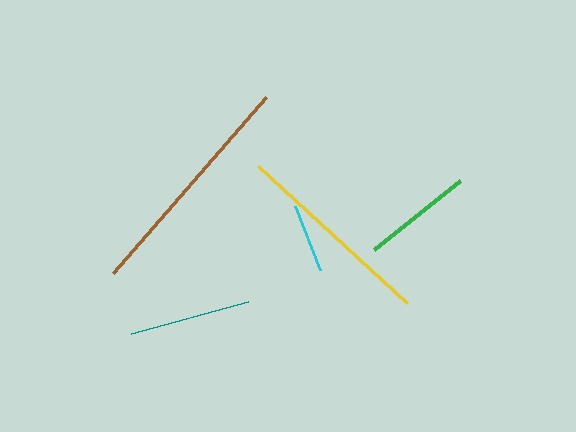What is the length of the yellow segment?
The yellow segment is approximately 202 pixels long.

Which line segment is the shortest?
The cyan line is the shortest at approximately 68 pixels.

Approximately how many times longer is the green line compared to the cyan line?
The green line is approximately 1.6 times the length of the cyan line.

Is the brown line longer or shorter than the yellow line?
The brown line is longer than the yellow line.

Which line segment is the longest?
The brown line is the longest at approximately 233 pixels.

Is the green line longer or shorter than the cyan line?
The green line is longer than the cyan line.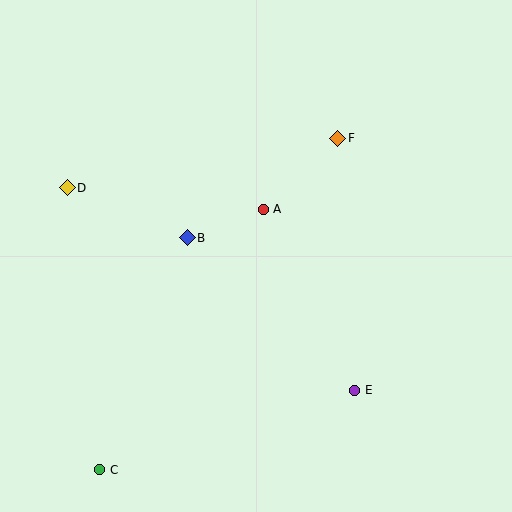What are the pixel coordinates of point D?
Point D is at (67, 188).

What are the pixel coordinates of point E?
Point E is at (355, 390).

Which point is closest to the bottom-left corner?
Point C is closest to the bottom-left corner.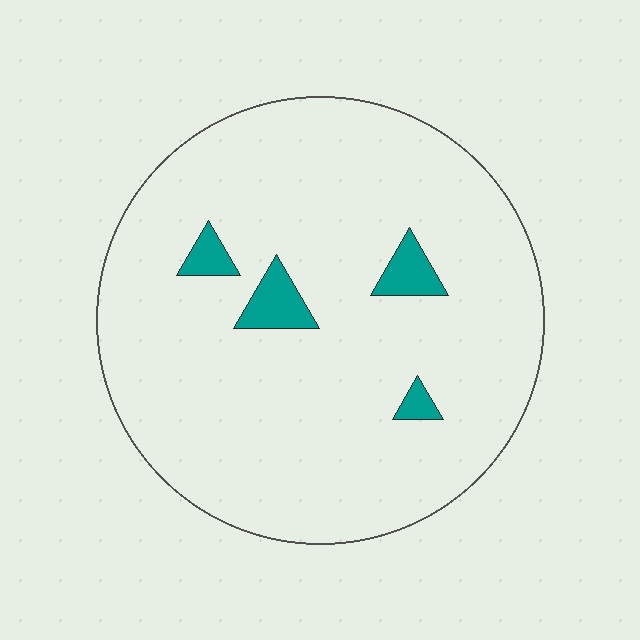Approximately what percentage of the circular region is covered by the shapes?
Approximately 5%.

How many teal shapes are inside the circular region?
4.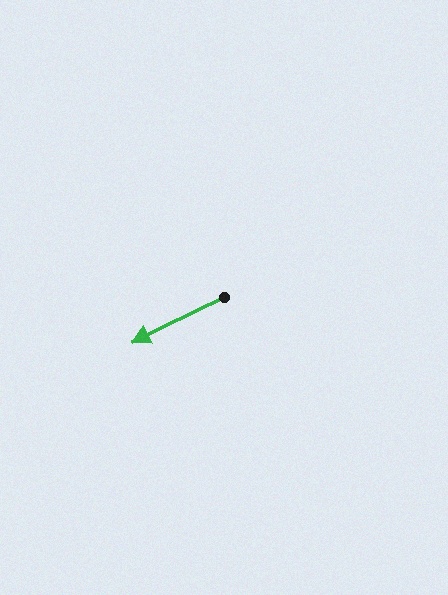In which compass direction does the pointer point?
Southwest.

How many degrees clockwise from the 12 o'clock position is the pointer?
Approximately 244 degrees.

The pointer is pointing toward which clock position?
Roughly 8 o'clock.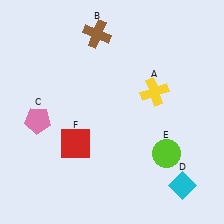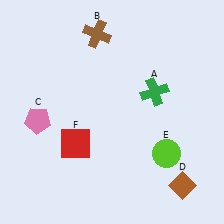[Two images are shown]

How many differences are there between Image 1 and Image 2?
There are 2 differences between the two images.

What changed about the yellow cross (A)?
In Image 1, A is yellow. In Image 2, it changed to green.